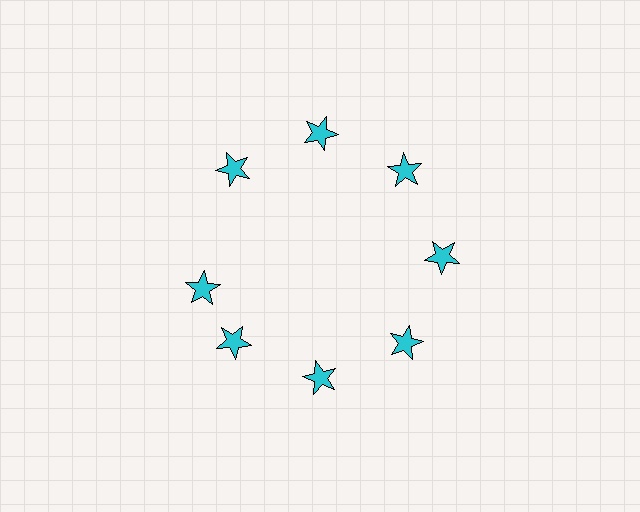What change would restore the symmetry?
The symmetry would be restored by rotating it back into even spacing with its neighbors so that all 8 stars sit at equal angles and equal distance from the center.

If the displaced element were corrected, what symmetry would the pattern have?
It would have 8-fold rotational symmetry — the pattern would map onto itself every 45 degrees.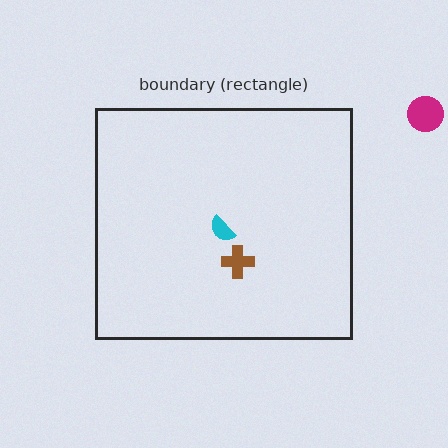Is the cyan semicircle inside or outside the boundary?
Inside.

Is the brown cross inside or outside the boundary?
Inside.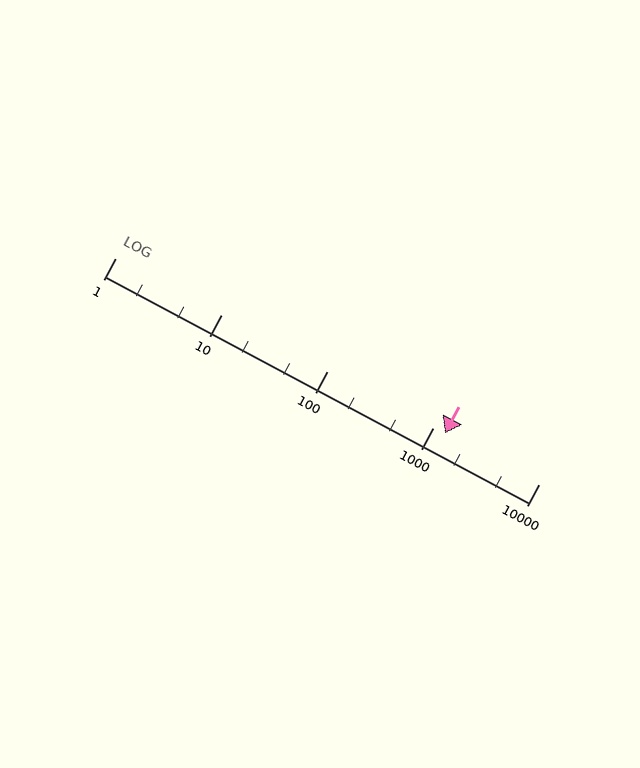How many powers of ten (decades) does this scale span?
The scale spans 4 decades, from 1 to 10000.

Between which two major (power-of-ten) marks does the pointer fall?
The pointer is between 1000 and 10000.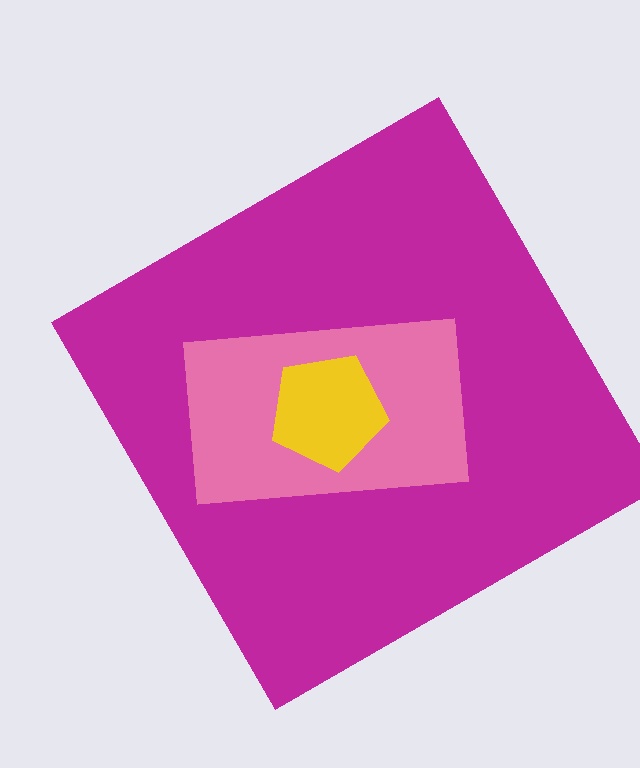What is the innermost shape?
The yellow pentagon.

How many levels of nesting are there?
3.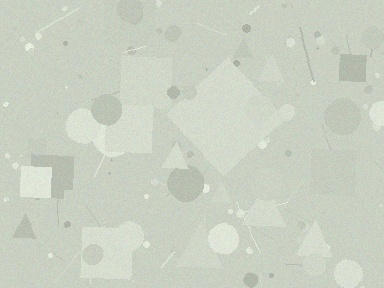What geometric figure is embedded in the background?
A diamond is embedded in the background.